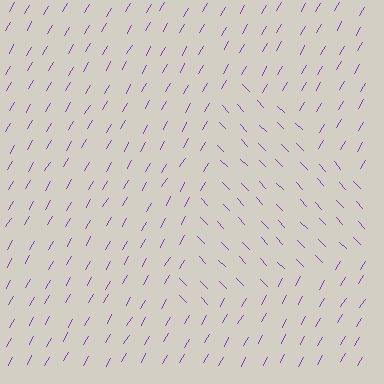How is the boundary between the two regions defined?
The boundary is defined purely by a change in line orientation (approximately 74 degrees difference). All lines are the same color and thickness.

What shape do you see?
I see a triangle.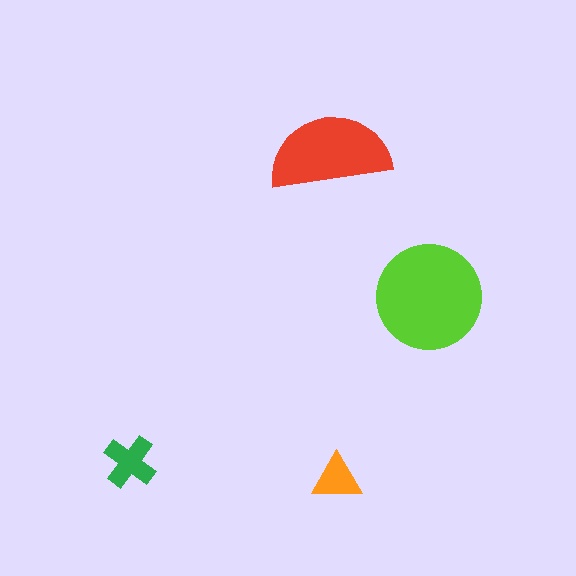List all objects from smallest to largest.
The orange triangle, the green cross, the red semicircle, the lime circle.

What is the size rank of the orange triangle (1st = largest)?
4th.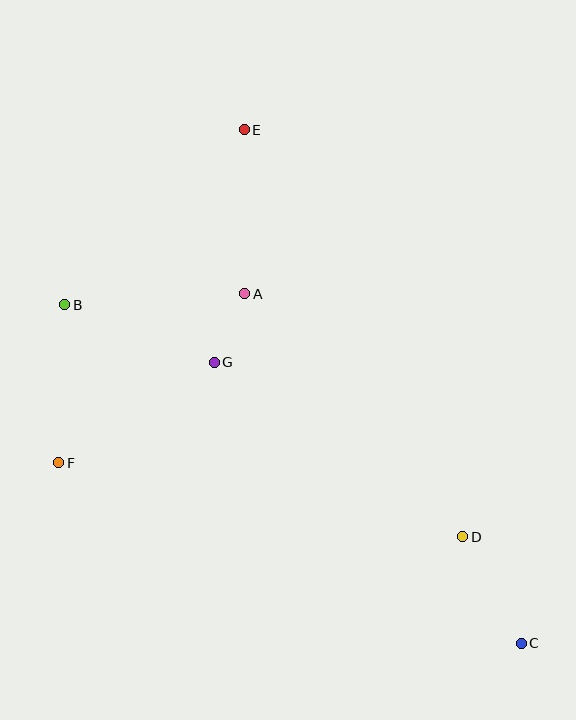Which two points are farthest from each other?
Points C and E are farthest from each other.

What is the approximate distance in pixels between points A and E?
The distance between A and E is approximately 164 pixels.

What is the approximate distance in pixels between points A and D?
The distance between A and D is approximately 327 pixels.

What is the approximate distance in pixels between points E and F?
The distance between E and F is approximately 381 pixels.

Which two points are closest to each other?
Points A and G are closest to each other.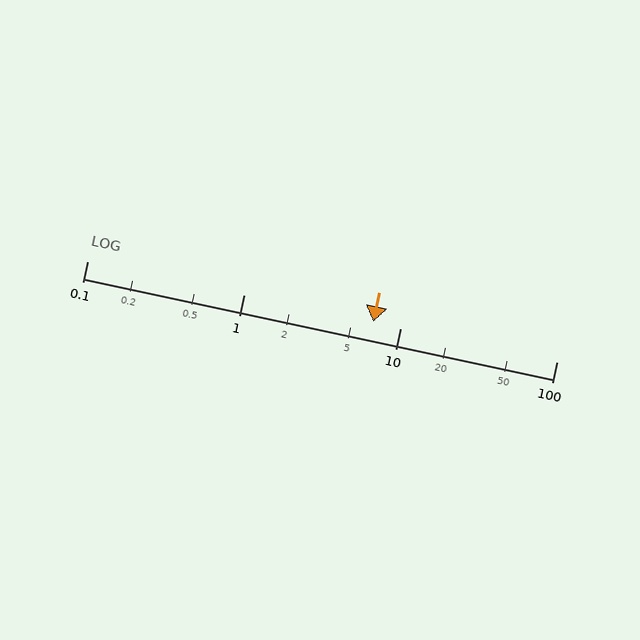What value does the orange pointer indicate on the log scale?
The pointer indicates approximately 6.7.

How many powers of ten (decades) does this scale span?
The scale spans 3 decades, from 0.1 to 100.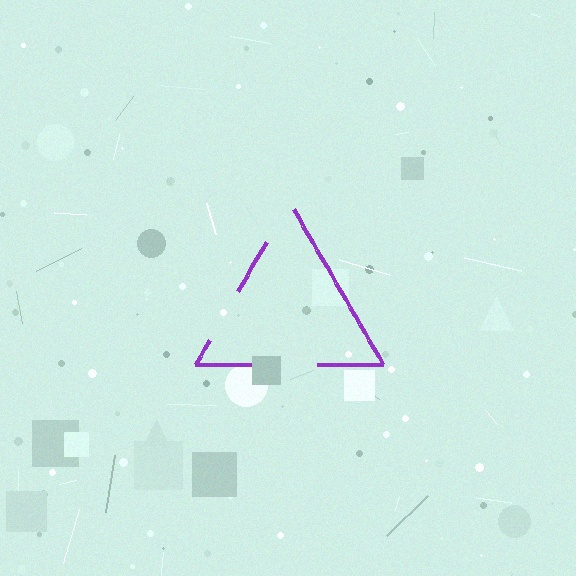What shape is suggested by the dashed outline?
The dashed outline suggests a triangle.